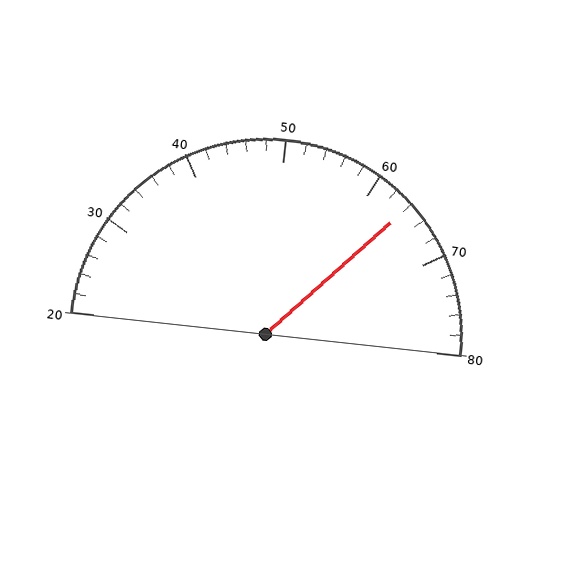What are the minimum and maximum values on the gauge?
The gauge ranges from 20 to 80.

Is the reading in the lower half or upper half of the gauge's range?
The reading is in the upper half of the range (20 to 80).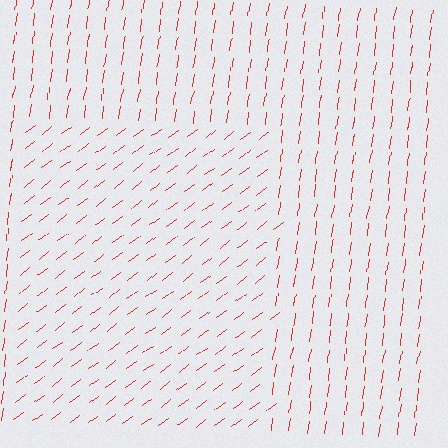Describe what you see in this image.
The image is filled with small red line segments. A rectangle region in the image has lines oriented differently from the surrounding lines, creating a visible texture boundary.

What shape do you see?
I see a rectangle.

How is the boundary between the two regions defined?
The boundary is defined purely by a change in line orientation (approximately 45 degrees difference). All lines are the same color and thickness.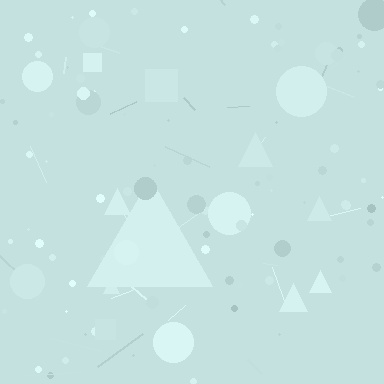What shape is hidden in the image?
A triangle is hidden in the image.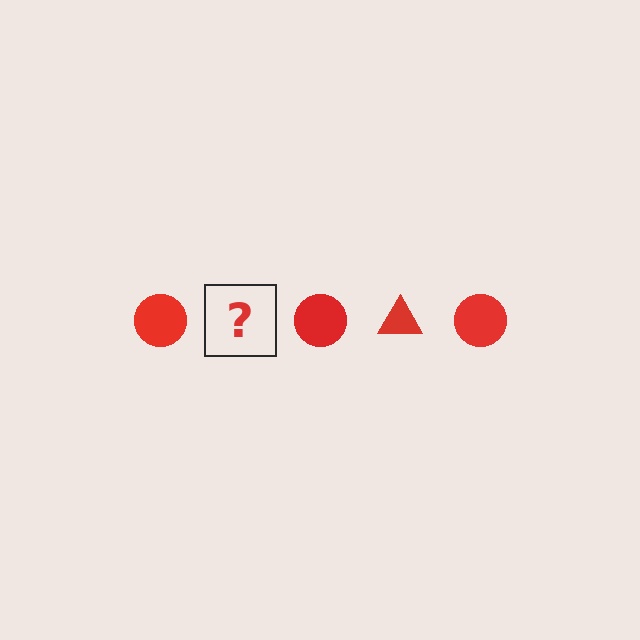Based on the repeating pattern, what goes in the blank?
The blank should be a red triangle.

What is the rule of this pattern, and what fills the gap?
The rule is that the pattern cycles through circle, triangle shapes in red. The gap should be filled with a red triangle.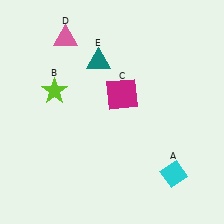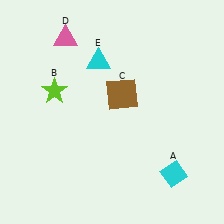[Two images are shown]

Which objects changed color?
C changed from magenta to brown. E changed from teal to cyan.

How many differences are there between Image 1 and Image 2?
There are 2 differences between the two images.